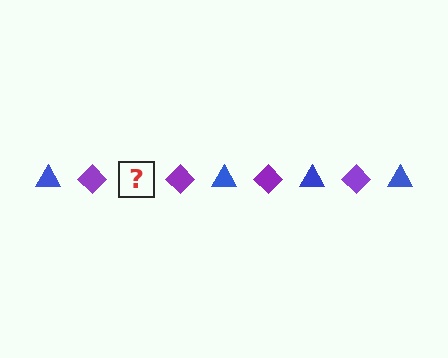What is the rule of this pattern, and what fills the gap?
The rule is that the pattern alternates between blue triangle and purple diamond. The gap should be filled with a blue triangle.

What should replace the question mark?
The question mark should be replaced with a blue triangle.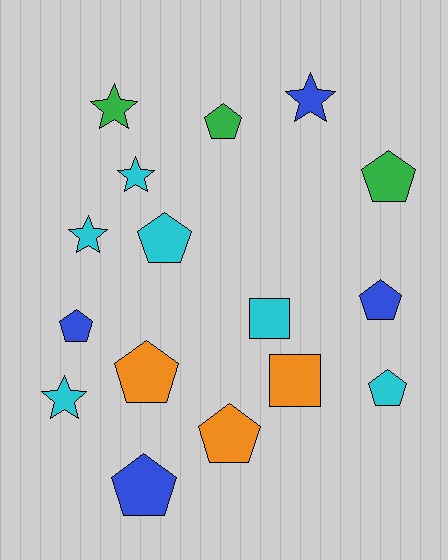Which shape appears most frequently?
Pentagon, with 9 objects.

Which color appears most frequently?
Cyan, with 6 objects.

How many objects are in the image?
There are 16 objects.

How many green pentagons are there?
There are 2 green pentagons.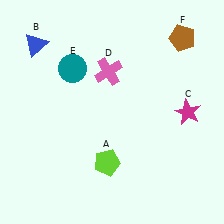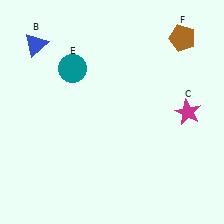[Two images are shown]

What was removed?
The lime pentagon (A), the pink cross (D) were removed in Image 2.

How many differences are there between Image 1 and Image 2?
There are 2 differences between the two images.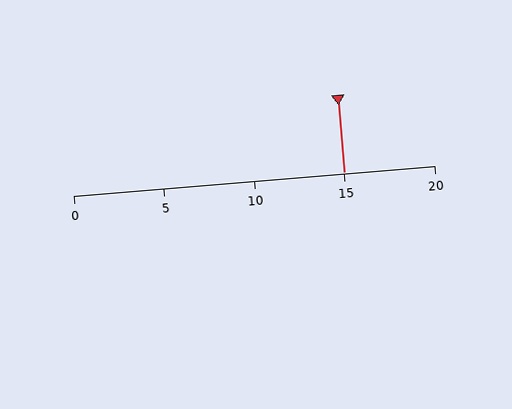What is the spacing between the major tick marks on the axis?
The major ticks are spaced 5 apart.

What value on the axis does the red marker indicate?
The marker indicates approximately 15.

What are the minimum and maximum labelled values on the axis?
The axis runs from 0 to 20.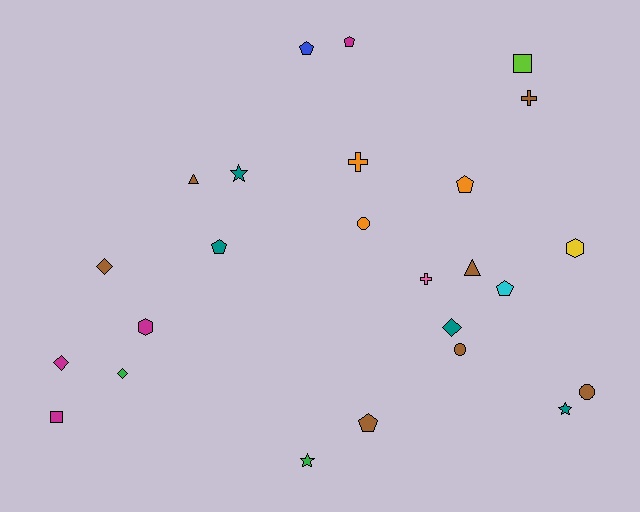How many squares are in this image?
There are 2 squares.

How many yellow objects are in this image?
There is 1 yellow object.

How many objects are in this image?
There are 25 objects.